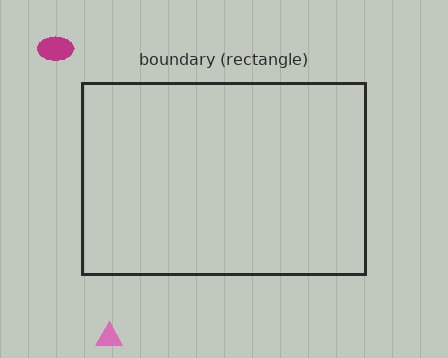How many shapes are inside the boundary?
0 inside, 2 outside.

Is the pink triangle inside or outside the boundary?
Outside.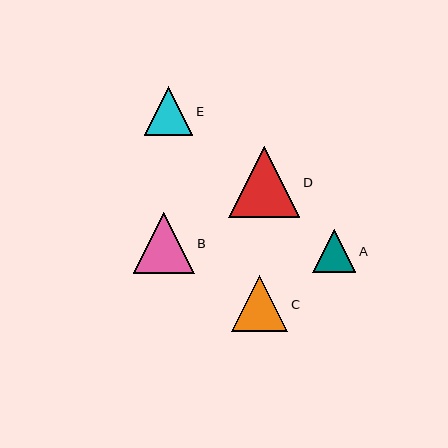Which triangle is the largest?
Triangle D is the largest with a size of approximately 71 pixels.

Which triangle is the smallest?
Triangle A is the smallest with a size of approximately 43 pixels.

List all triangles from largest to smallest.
From largest to smallest: D, B, C, E, A.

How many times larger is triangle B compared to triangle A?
Triangle B is approximately 1.4 times the size of triangle A.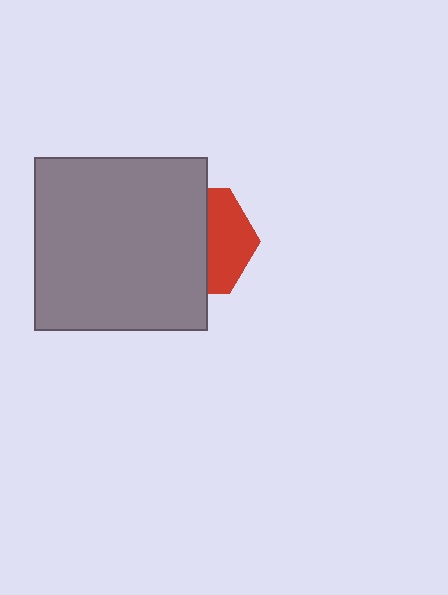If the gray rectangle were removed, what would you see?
You would see the complete red hexagon.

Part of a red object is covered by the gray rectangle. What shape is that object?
It is a hexagon.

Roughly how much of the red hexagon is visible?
A small part of it is visible (roughly 41%).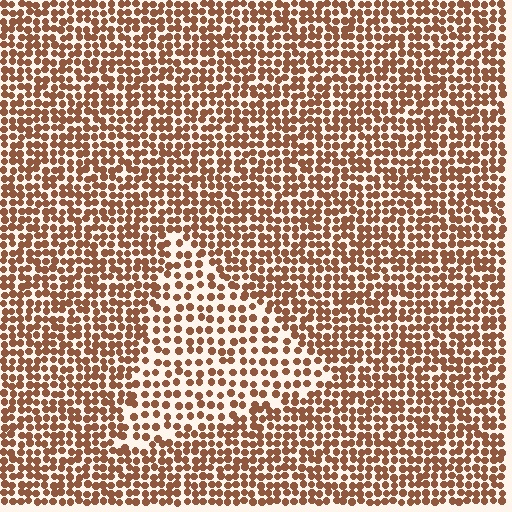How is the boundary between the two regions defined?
The boundary is defined by a change in element density (approximately 1.7x ratio). All elements are the same color, size, and shape.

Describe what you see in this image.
The image contains small brown elements arranged at two different densities. A triangle-shaped region is visible where the elements are less densely packed than the surrounding area.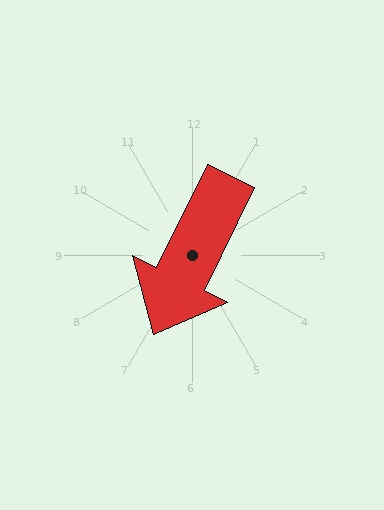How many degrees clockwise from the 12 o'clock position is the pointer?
Approximately 206 degrees.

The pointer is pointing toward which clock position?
Roughly 7 o'clock.